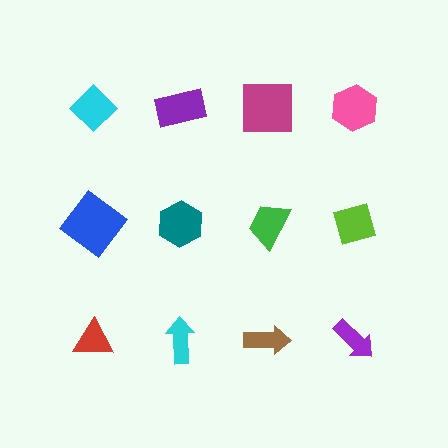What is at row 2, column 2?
A teal hexagon.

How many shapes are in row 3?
4 shapes.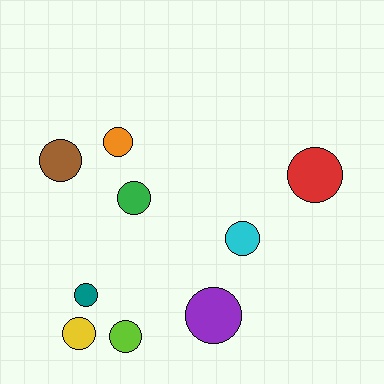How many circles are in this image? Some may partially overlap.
There are 9 circles.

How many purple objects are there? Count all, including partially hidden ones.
There is 1 purple object.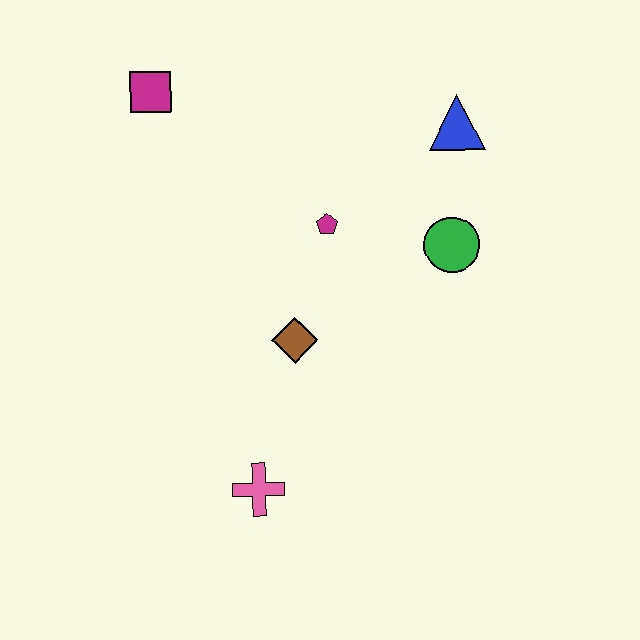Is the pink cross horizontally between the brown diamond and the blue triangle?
No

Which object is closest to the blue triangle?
The green circle is closest to the blue triangle.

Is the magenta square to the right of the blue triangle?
No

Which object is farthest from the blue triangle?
The pink cross is farthest from the blue triangle.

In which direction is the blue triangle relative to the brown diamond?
The blue triangle is above the brown diamond.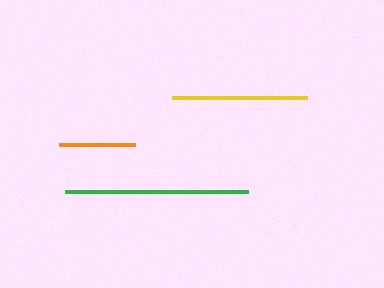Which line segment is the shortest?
The orange line is the shortest at approximately 76 pixels.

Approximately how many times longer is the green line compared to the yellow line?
The green line is approximately 1.4 times the length of the yellow line.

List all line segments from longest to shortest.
From longest to shortest: green, yellow, orange.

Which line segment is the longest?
The green line is the longest at approximately 183 pixels.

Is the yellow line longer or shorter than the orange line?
The yellow line is longer than the orange line.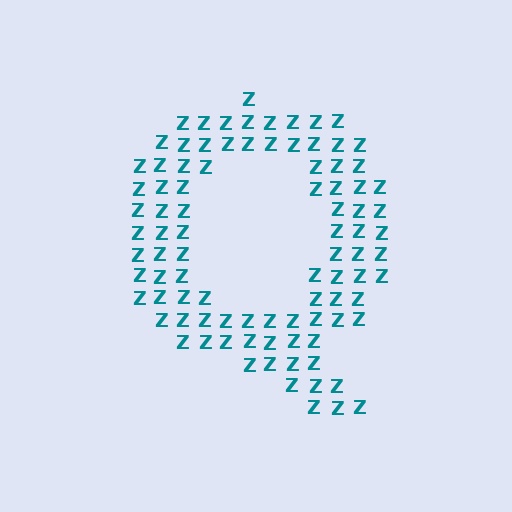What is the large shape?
The large shape is the letter Q.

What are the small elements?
The small elements are letter Z's.